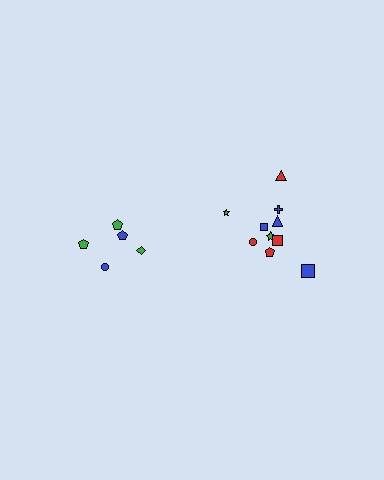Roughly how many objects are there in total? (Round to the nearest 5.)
Roughly 15 objects in total.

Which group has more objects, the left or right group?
The right group.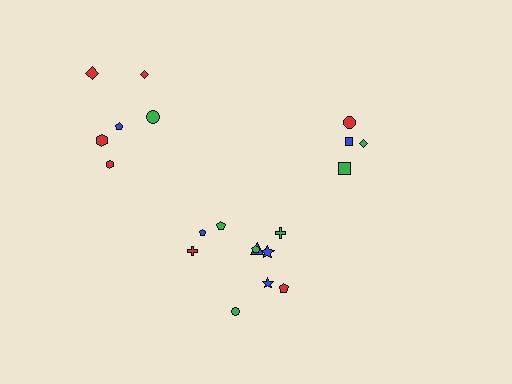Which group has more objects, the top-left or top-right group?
The top-left group.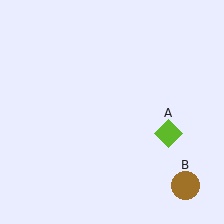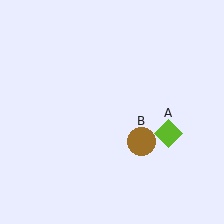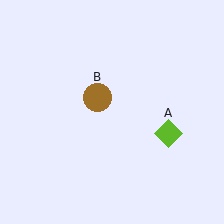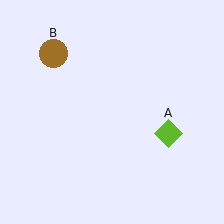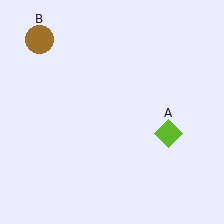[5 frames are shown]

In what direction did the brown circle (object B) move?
The brown circle (object B) moved up and to the left.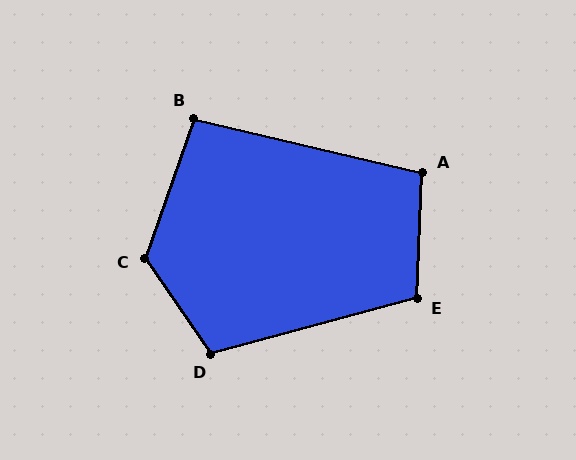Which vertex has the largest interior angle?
C, at approximately 126 degrees.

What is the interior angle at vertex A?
Approximately 101 degrees (obtuse).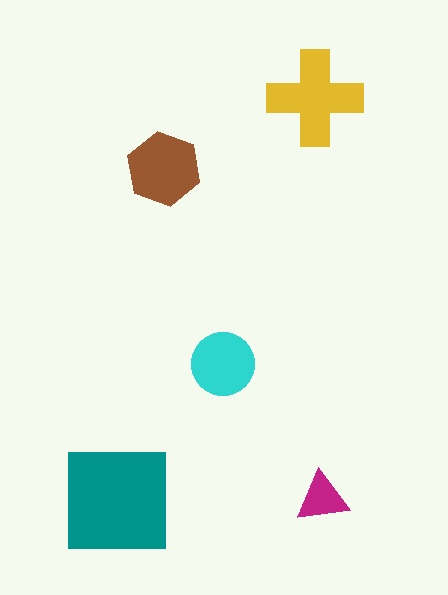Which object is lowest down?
The teal square is bottommost.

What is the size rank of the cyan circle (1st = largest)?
4th.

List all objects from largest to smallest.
The teal square, the yellow cross, the brown hexagon, the cyan circle, the magenta triangle.